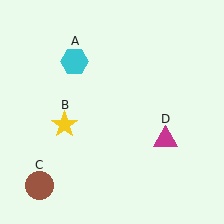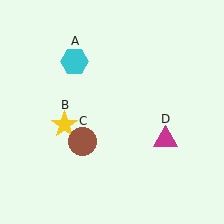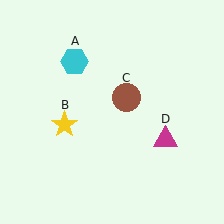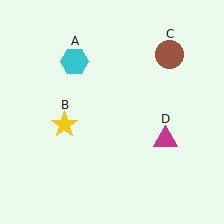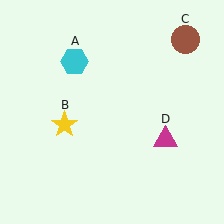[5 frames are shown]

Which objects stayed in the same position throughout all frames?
Cyan hexagon (object A) and yellow star (object B) and magenta triangle (object D) remained stationary.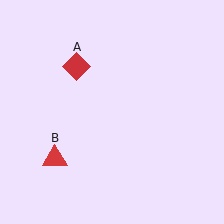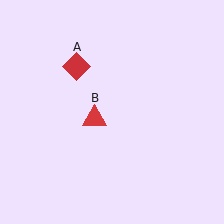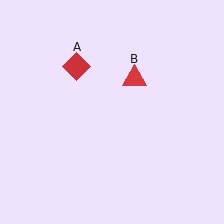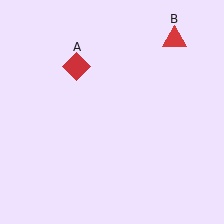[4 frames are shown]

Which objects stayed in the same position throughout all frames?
Red diamond (object A) remained stationary.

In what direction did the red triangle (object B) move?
The red triangle (object B) moved up and to the right.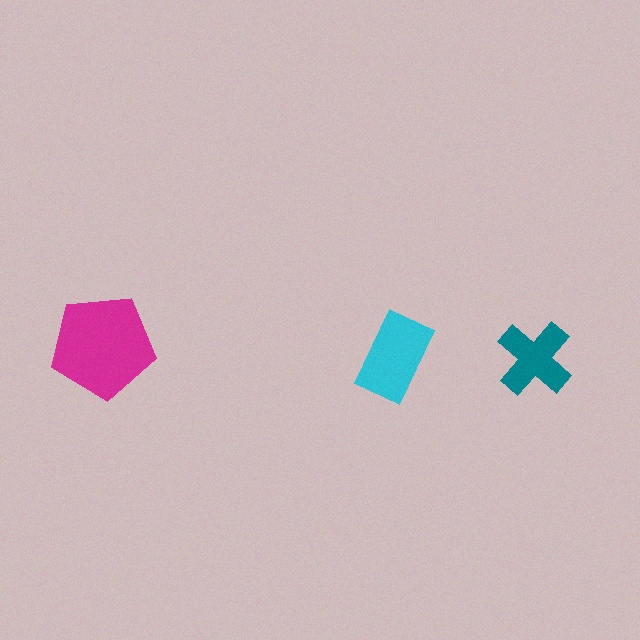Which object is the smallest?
The teal cross.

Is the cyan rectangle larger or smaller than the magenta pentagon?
Smaller.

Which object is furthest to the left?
The magenta pentagon is leftmost.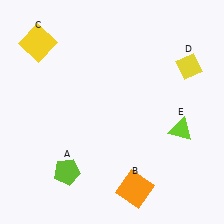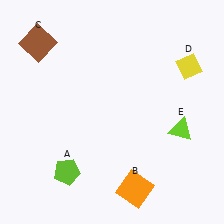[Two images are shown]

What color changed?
The square (C) changed from yellow in Image 1 to brown in Image 2.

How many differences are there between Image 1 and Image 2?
There is 1 difference between the two images.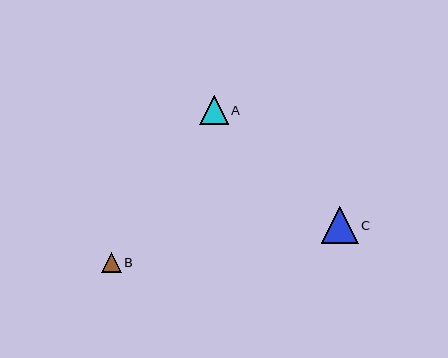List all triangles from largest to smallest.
From largest to smallest: C, A, B.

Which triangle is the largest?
Triangle C is the largest with a size of approximately 37 pixels.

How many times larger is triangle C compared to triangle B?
Triangle C is approximately 1.8 times the size of triangle B.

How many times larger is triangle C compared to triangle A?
Triangle C is approximately 1.3 times the size of triangle A.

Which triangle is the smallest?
Triangle B is the smallest with a size of approximately 20 pixels.